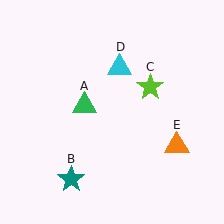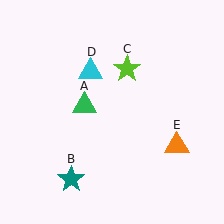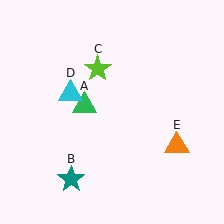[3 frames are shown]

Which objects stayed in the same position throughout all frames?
Green triangle (object A) and teal star (object B) and orange triangle (object E) remained stationary.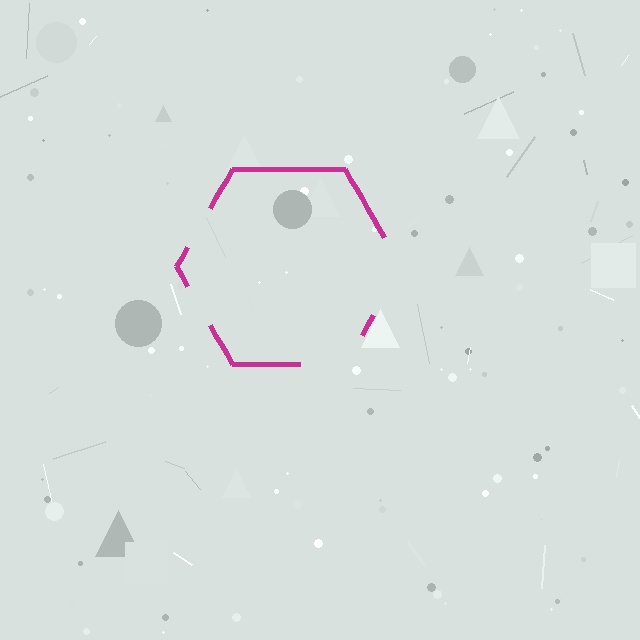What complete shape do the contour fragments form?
The contour fragments form a hexagon.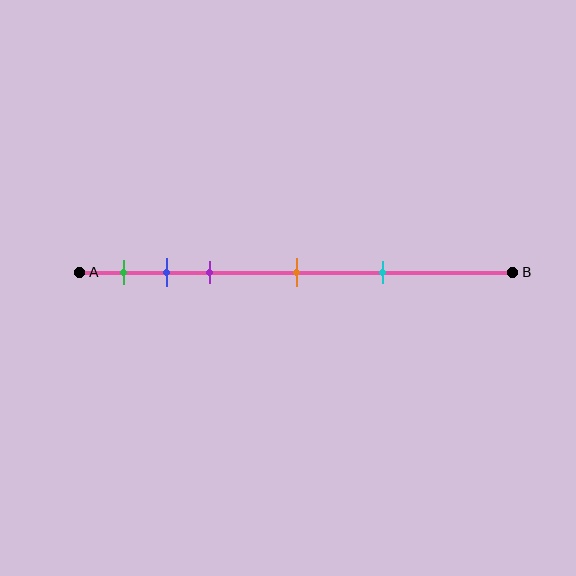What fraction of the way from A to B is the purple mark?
The purple mark is approximately 30% (0.3) of the way from A to B.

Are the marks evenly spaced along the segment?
No, the marks are not evenly spaced.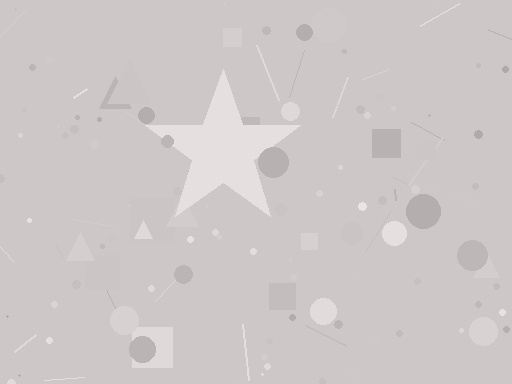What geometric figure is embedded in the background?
A star is embedded in the background.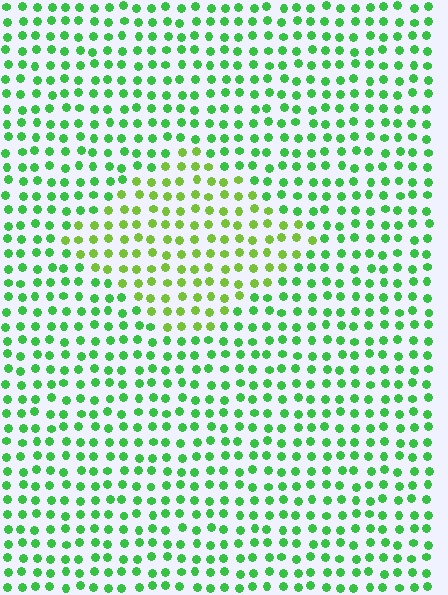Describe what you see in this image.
The image is filled with small green elements in a uniform arrangement. A diamond-shaped region is visible where the elements are tinted to a slightly different hue, forming a subtle color boundary.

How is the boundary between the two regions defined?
The boundary is defined purely by a slight shift in hue (about 33 degrees). Spacing, size, and orientation are identical on both sides.